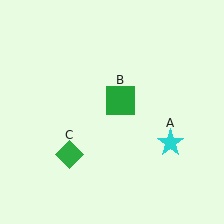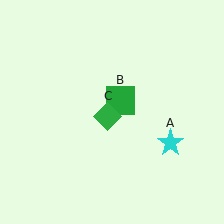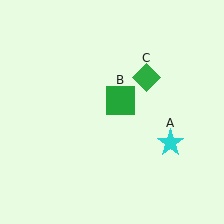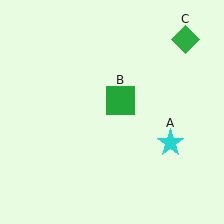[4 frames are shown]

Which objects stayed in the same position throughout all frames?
Cyan star (object A) and green square (object B) remained stationary.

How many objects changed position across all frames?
1 object changed position: green diamond (object C).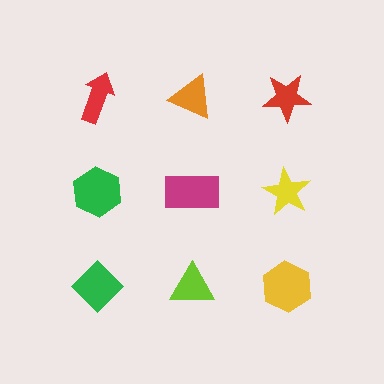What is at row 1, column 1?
A red arrow.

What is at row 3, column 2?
A lime triangle.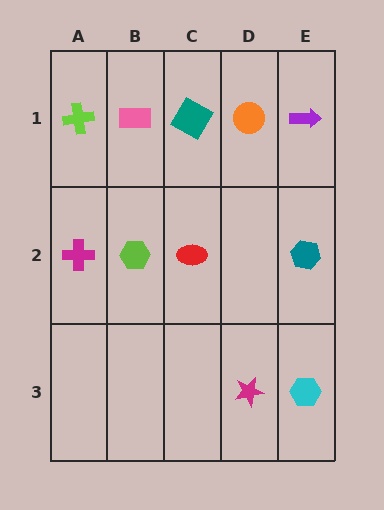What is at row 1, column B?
A pink rectangle.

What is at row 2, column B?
A lime hexagon.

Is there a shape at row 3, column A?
No, that cell is empty.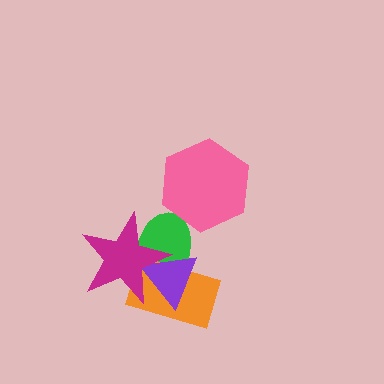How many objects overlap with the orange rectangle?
3 objects overlap with the orange rectangle.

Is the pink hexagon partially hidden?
No, no other shape covers it.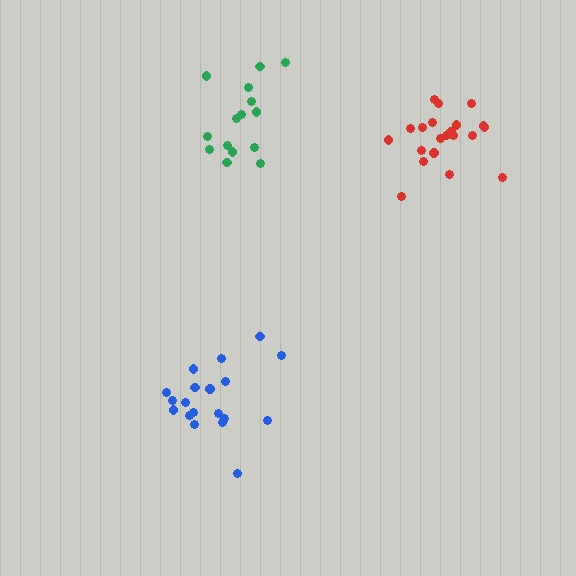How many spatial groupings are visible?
There are 3 spatial groupings.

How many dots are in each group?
Group 1: 19 dots, Group 2: 15 dots, Group 3: 21 dots (55 total).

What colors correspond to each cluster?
The clusters are colored: blue, green, red.